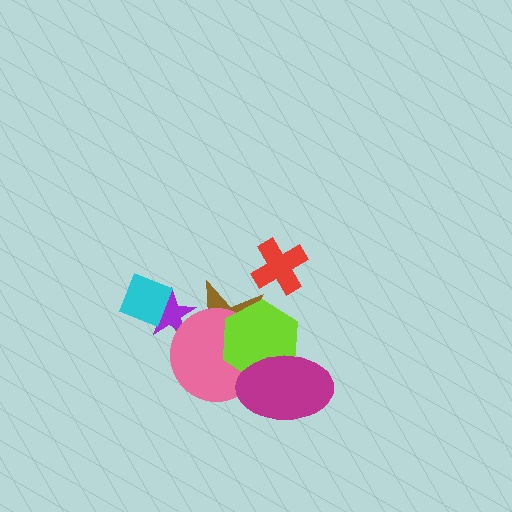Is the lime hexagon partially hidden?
Yes, it is partially covered by another shape.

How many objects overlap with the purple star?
3 objects overlap with the purple star.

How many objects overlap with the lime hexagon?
3 objects overlap with the lime hexagon.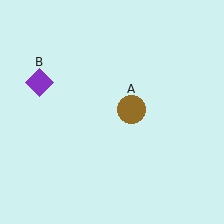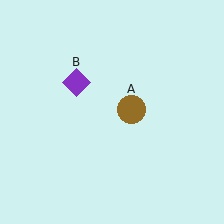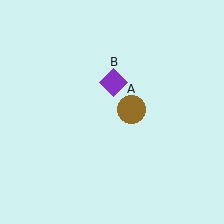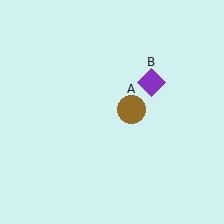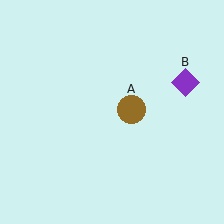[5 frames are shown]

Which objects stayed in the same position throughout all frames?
Brown circle (object A) remained stationary.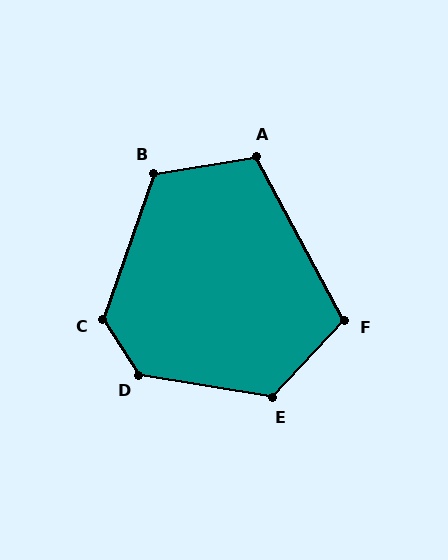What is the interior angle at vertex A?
Approximately 109 degrees (obtuse).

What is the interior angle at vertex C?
Approximately 128 degrees (obtuse).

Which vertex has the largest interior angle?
D, at approximately 133 degrees.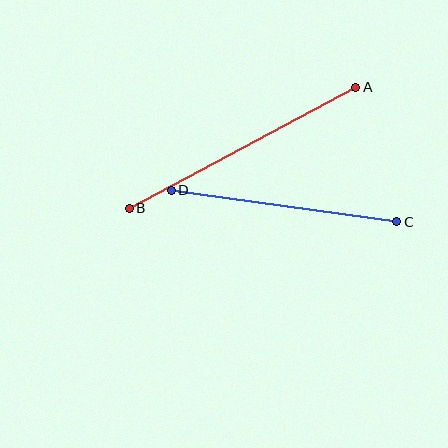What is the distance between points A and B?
The distance is approximately 257 pixels.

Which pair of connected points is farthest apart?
Points A and B are farthest apart.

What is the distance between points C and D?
The distance is approximately 228 pixels.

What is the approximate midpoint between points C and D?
The midpoint is at approximately (284, 206) pixels.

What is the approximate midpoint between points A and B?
The midpoint is at approximately (242, 148) pixels.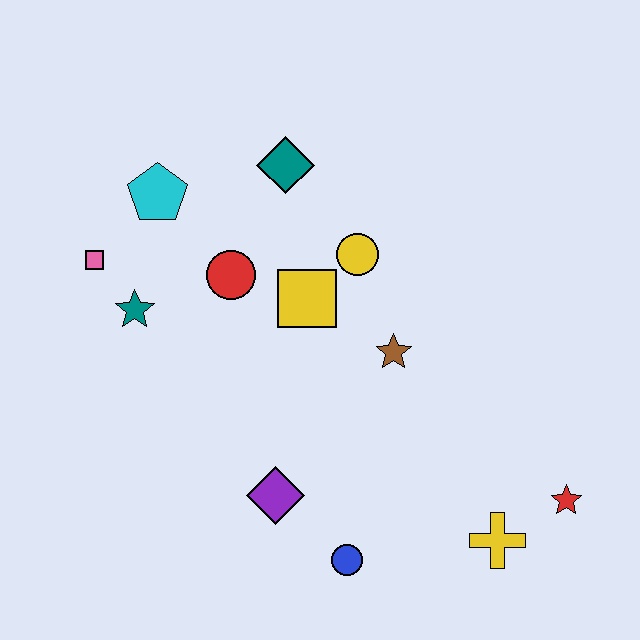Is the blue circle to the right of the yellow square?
Yes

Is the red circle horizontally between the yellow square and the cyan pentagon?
Yes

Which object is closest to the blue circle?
The purple diamond is closest to the blue circle.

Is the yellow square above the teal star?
Yes